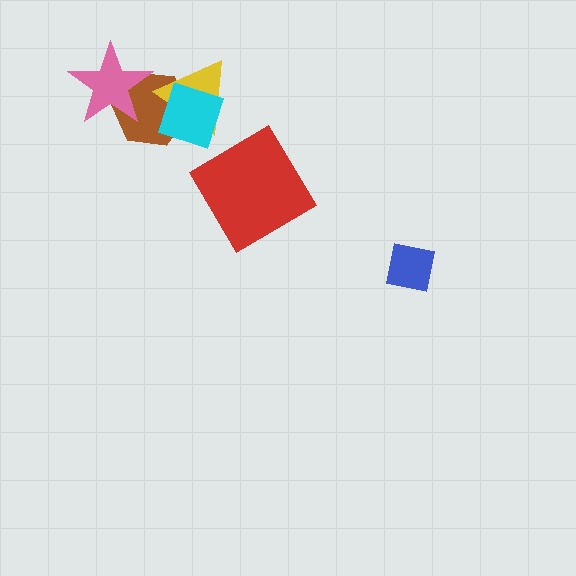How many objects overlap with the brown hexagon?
3 objects overlap with the brown hexagon.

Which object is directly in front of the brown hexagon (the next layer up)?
The yellow triangle is directly in front of the brown hexagon.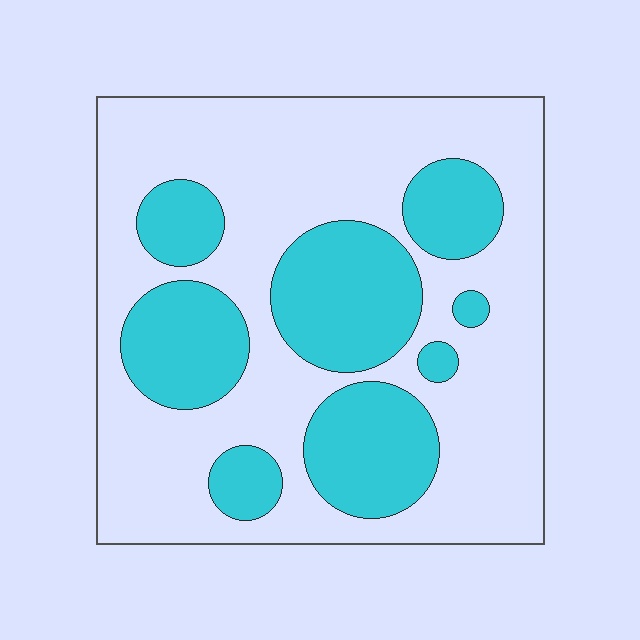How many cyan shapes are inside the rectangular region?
8.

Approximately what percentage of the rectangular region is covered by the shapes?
Approximately 35%.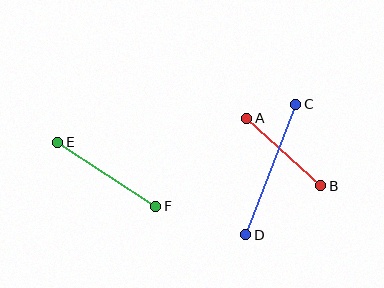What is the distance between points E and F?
The distance is approximately 117 pixels.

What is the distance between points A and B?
The distance is approximately 100 pixels.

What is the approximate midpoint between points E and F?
The midpoint is at approximately (107, 174) pixels.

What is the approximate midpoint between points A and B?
The midpoint is at approximately (284, 152) pixels.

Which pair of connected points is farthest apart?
Points C and D are farthest apart.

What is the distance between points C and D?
The distance is approximately 140 pixels.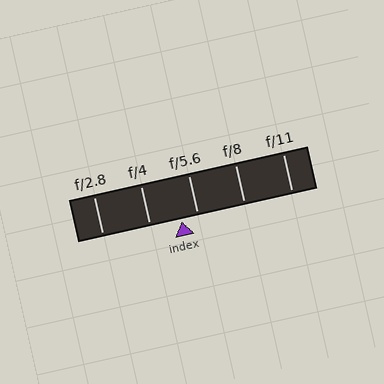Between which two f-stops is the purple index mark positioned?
The index mark is between f/4 and f/5.6.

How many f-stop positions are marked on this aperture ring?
There are 5 f-stop positions marked.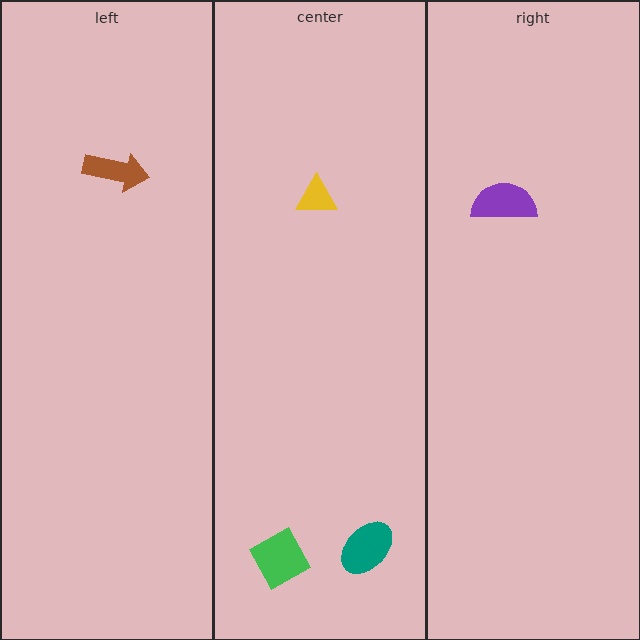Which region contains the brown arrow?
The left region.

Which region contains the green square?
The center region.